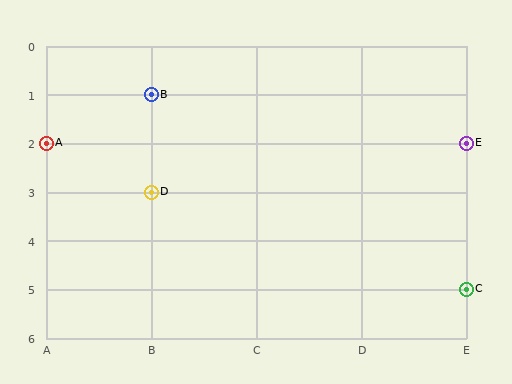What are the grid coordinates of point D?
Point D is at grid coordinates (B, 3).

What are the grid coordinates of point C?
Point C is at grid coordinates (E, 5).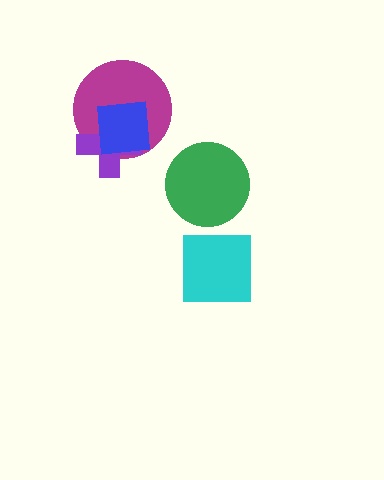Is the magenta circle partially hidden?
Yes, it is partially covered by another shape.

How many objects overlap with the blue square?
2 objects overlap with the blue square.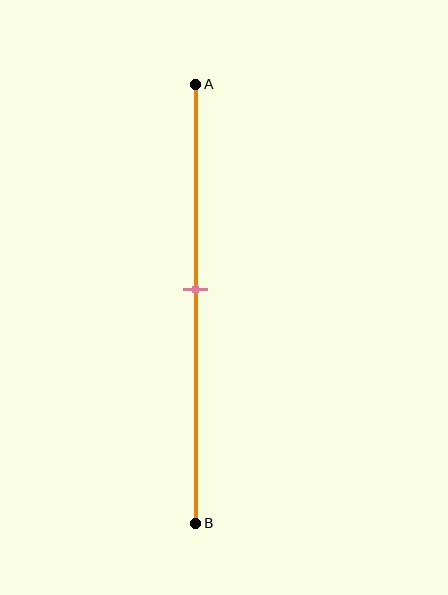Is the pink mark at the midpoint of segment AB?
No, the mark is at about 45% from A, not at the 50% midpoint.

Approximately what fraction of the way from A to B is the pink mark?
The pink mark is approximately 45% of the way from A to B.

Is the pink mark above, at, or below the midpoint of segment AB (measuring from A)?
The pink mark is above the midpoint of segment AB.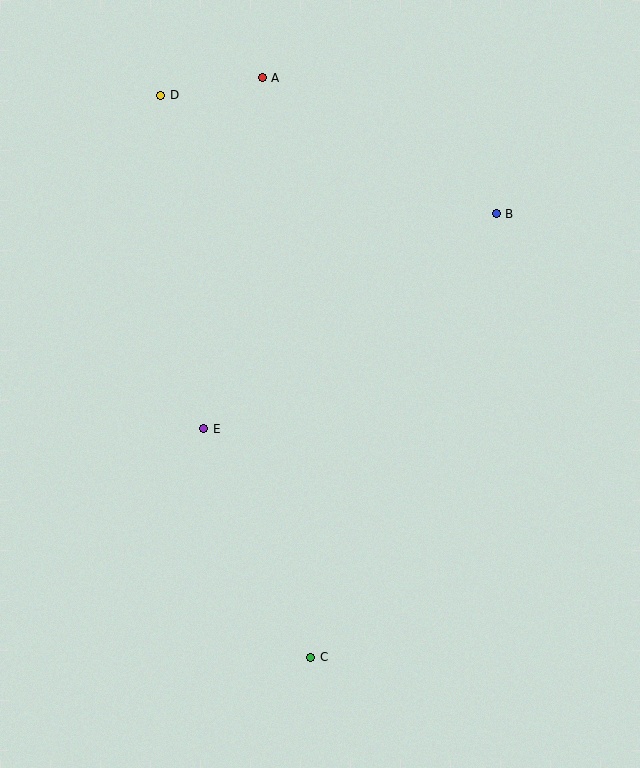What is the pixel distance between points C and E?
The distance between C and E is 253 pixels.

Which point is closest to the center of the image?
Point E at (204, 429) is closest to the center.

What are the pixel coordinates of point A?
Point A is at (262, 78).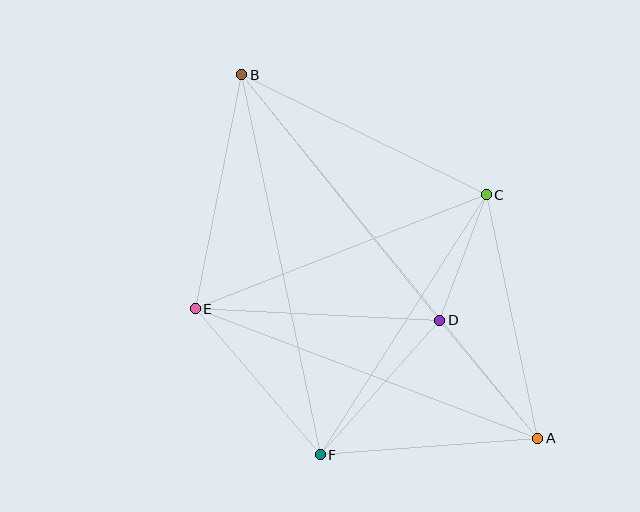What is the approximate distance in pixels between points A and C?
The distance between A and C is approximately 249 pixels.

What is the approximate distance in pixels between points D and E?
The distance between D and E is approximately 245 pixels.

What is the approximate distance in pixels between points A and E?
The distance between A and E is approximately 366 pixels.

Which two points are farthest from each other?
Points A and B are farthest from each other.